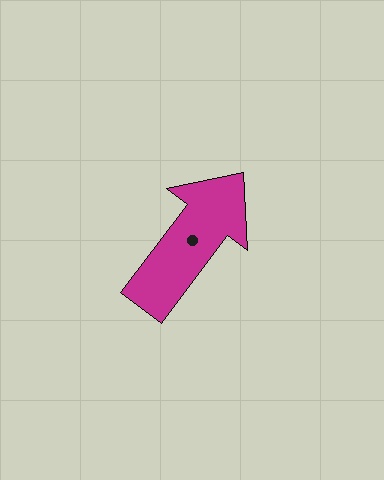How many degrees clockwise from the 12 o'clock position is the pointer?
Approximately 37 degrees.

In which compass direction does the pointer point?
Northeast.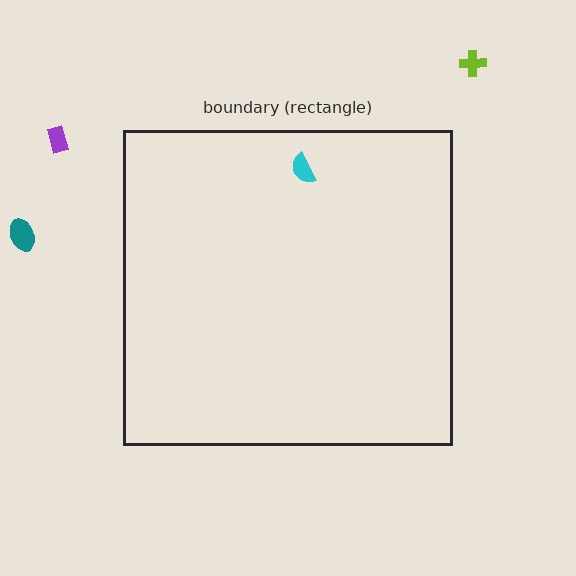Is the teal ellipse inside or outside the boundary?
Outside.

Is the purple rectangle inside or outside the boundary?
Outside.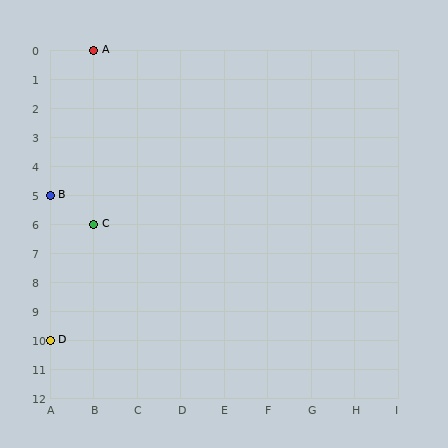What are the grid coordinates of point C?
Point C is at grid coordinates (B, 6).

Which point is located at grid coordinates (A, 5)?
Point B is at (A, 5).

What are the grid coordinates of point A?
Point A is at grid coordinates (B, 0).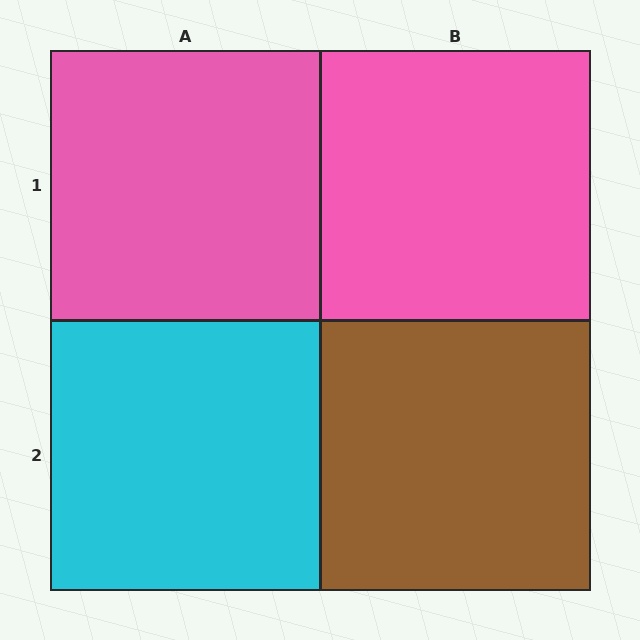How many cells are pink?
2 cells are pink.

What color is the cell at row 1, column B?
Pink.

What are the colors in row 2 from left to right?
Cyan, brown.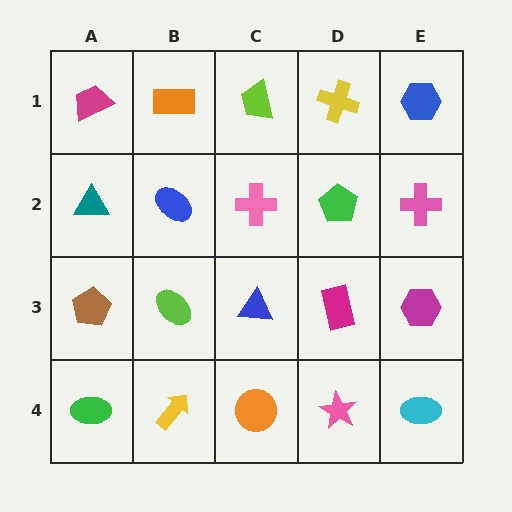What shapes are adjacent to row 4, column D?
A magenta rectangle (row 3, column D), an orange circle (row 4, column C), a cyan ellipse (row 4, column E).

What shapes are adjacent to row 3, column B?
A blue ellipse (row 2, column B), a yellow arrow (row 4, column B), a brown pentagon (row 3, column A), a blue triangle (row 3, column C).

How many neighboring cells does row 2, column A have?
3.